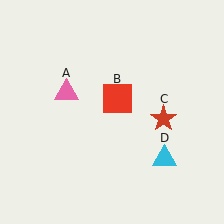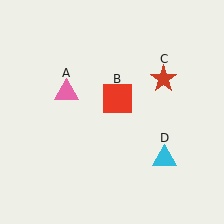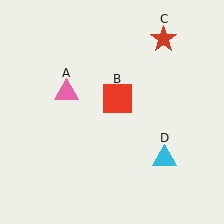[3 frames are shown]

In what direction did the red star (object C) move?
The red star (object C) moved up.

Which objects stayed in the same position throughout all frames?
Pink triangle (object A) and red square (object B) and cyan triangle (object D) remained stationary.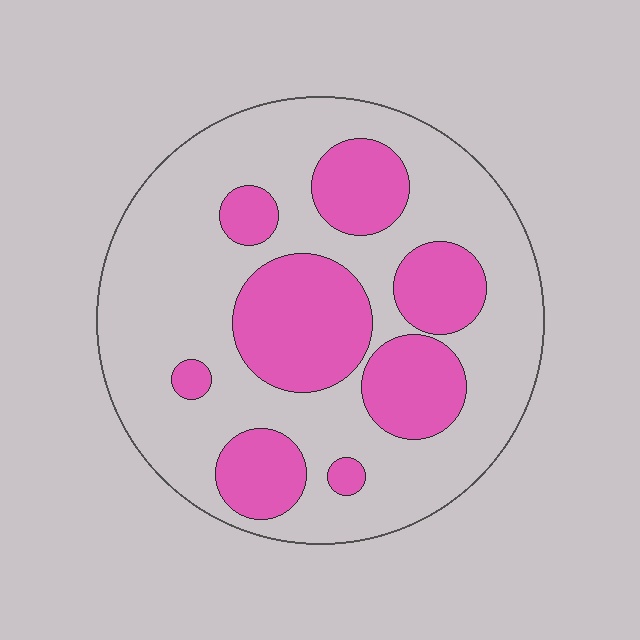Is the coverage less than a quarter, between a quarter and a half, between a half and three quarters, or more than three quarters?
Between a quarter and a half.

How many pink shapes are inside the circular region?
8.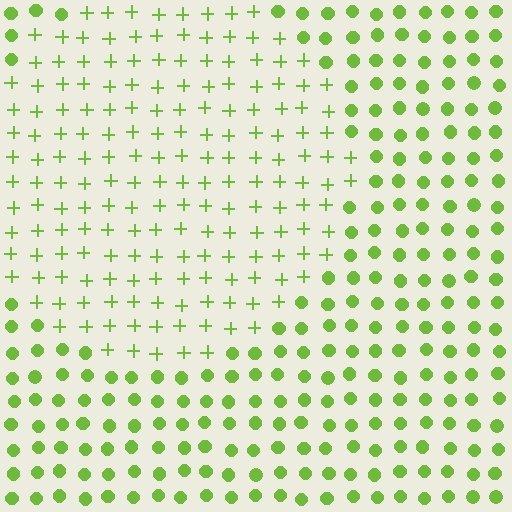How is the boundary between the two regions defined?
The boundary is defined by a change in element shape: plus signs inside vs. circles outside. All elements share the same color and spacing.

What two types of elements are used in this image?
The image uses plus signs inside the circle region and circles outside it.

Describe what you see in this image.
The image is filled with small lime elements arranged in a uniform grid. A circle-shaped region contains plus signs, while the surrounding area contains circles. The boundary is defined purely by the change in element shape.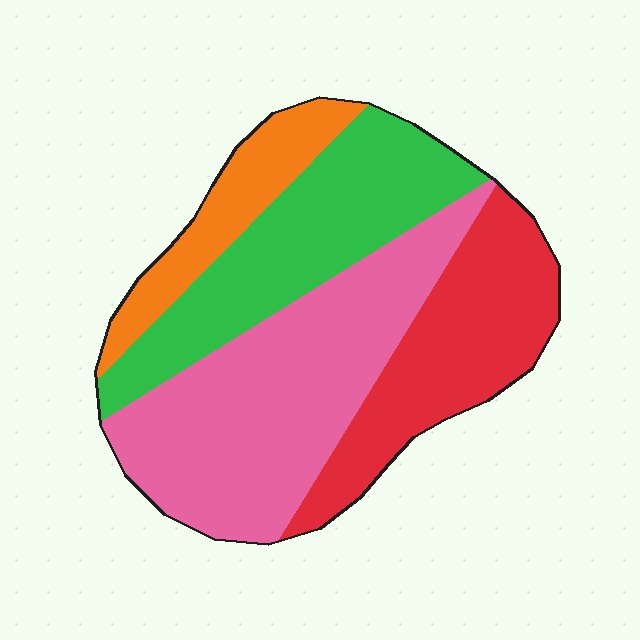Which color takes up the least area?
Orange, at roughly 10%.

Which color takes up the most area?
Pink, at roughly 40%.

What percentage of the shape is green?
Green covers around 25% of the shape.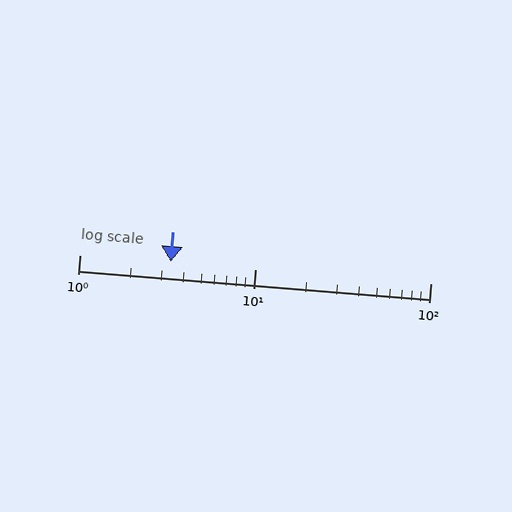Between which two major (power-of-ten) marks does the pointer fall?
The pointer is between 1 and 10.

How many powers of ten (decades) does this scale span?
The scale spans 2 decades, from 1 to 100.